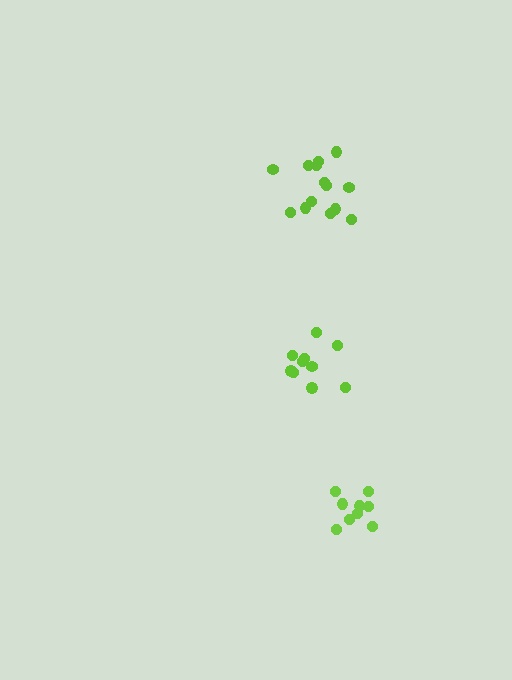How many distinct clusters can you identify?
There are 3 distinct clusters.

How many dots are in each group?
Group 1: 10 dots, Group 2: 9 dots, Group 3: 14 dots (33 total).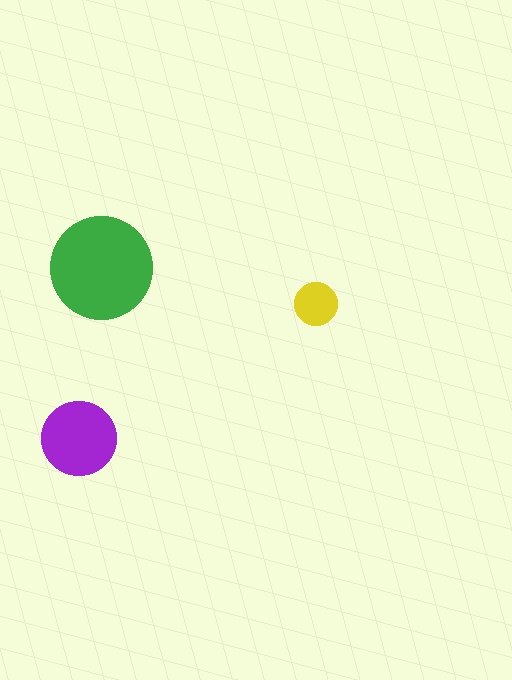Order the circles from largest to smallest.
the green one, the purple one, the yellow one.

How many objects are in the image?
There are 3 objects in the image.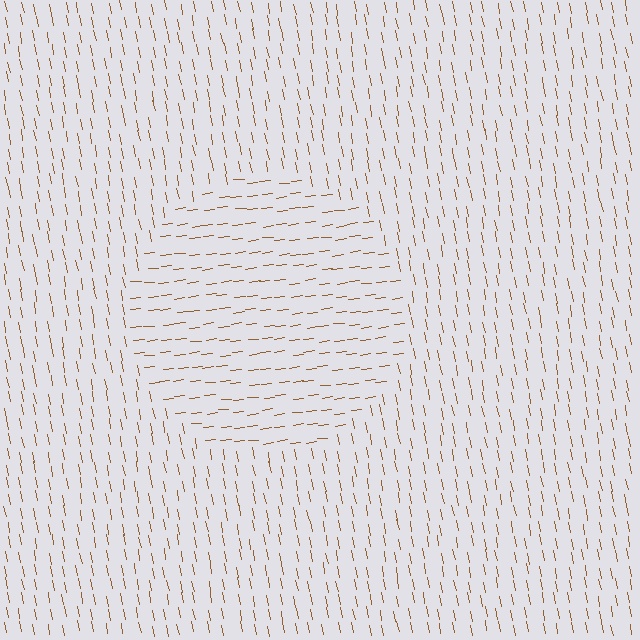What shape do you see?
I see a circle.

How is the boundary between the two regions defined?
The boundary is defined purely by a change in line orientation (approximately 86 degrees difference). All lines are the same color and thickness.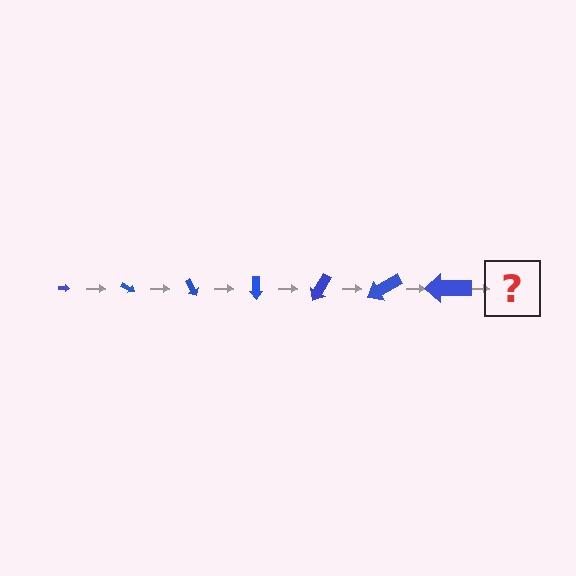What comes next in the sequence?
The next element should be an arrow, larger than the previous one and rotated 210 degrees from the start.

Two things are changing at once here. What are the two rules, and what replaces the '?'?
The two rules are that the arrow grows larger each step and it rotates 30 degrees each step. The '?' should be an arrow, larger than the previous one and rotated 210 degrees from the start.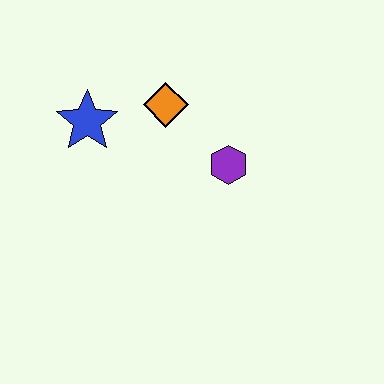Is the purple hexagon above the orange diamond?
No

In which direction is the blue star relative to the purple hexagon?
The blue star is to the left of the purple hexagon.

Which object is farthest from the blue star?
The purple hexagon is farthest from the blue star.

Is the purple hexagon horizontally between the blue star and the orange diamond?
No